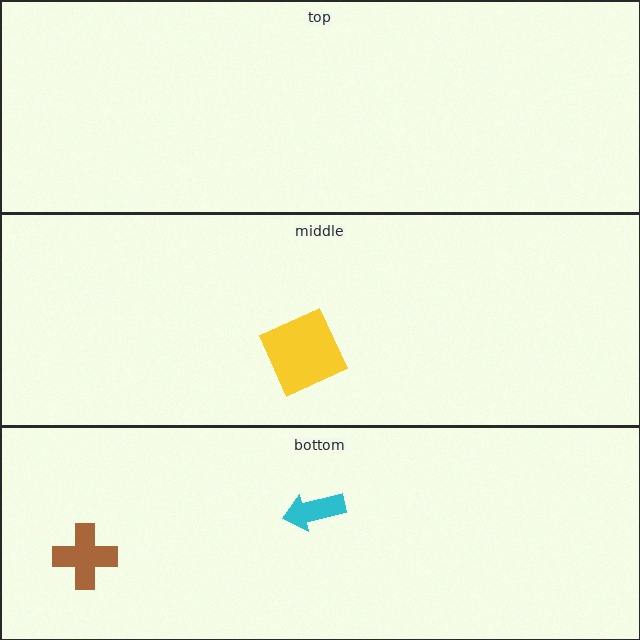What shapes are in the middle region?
The yellow square.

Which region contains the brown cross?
The bottom region.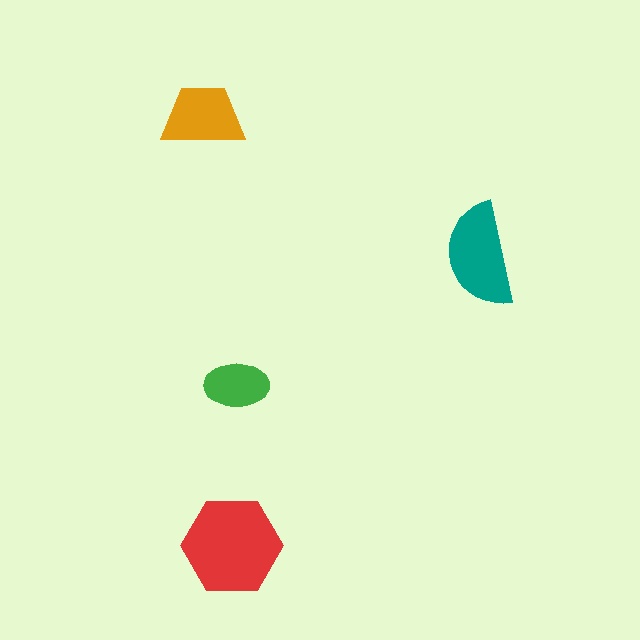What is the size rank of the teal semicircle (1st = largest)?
2nd.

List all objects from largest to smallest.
The red hexagon, the teal semicircle, the orange trapezoid, the green ellipse.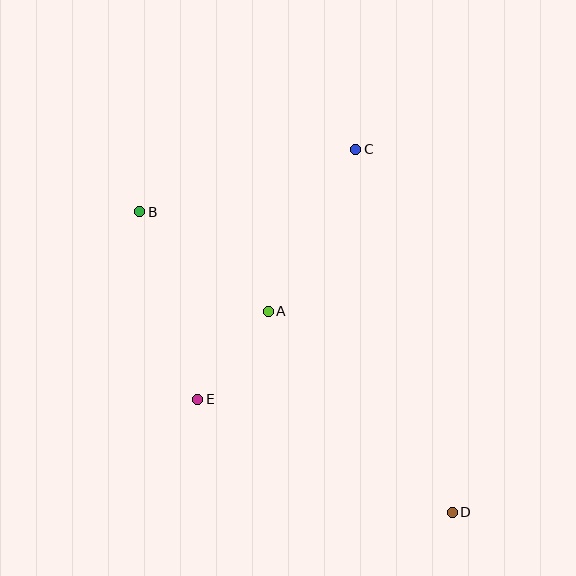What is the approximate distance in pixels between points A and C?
The distance between A and C is approximately 184 pixels.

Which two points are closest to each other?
Points A and E are closest to each other.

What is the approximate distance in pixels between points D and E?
The distance between D and E is approximately 279 pixels.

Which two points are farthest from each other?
Points B and D are farthest from each other.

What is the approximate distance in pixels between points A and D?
The distance between A and D is approximately 272 pixels.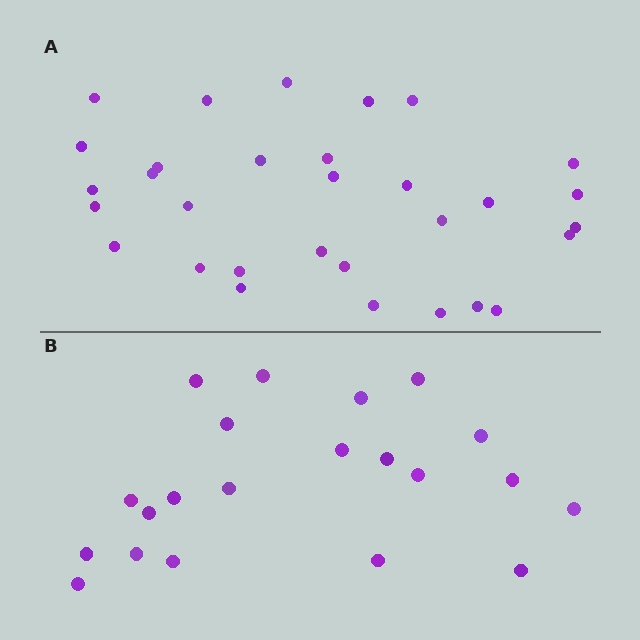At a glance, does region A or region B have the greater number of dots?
Region A (the top region) has more dots.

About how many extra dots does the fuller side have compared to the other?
Region A has roughly 10 or so more dots than region B.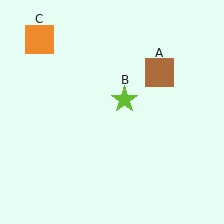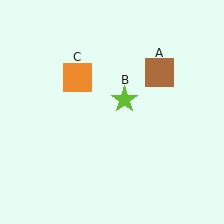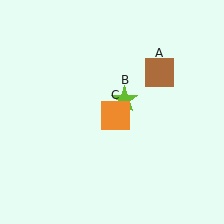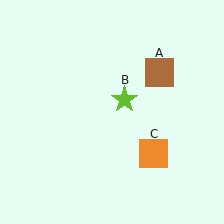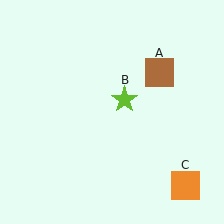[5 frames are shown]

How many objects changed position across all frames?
1 object changed position: orange square (object C).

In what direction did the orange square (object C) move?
The orange square (object C) moved down and to the right.